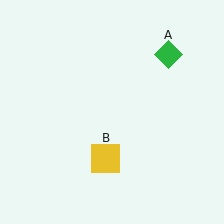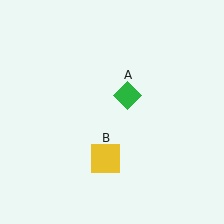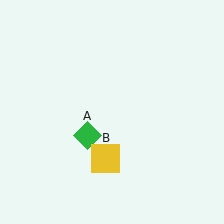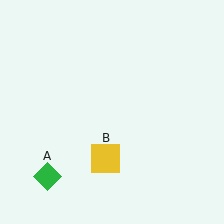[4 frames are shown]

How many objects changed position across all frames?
1 object changed position: green diamond (object A).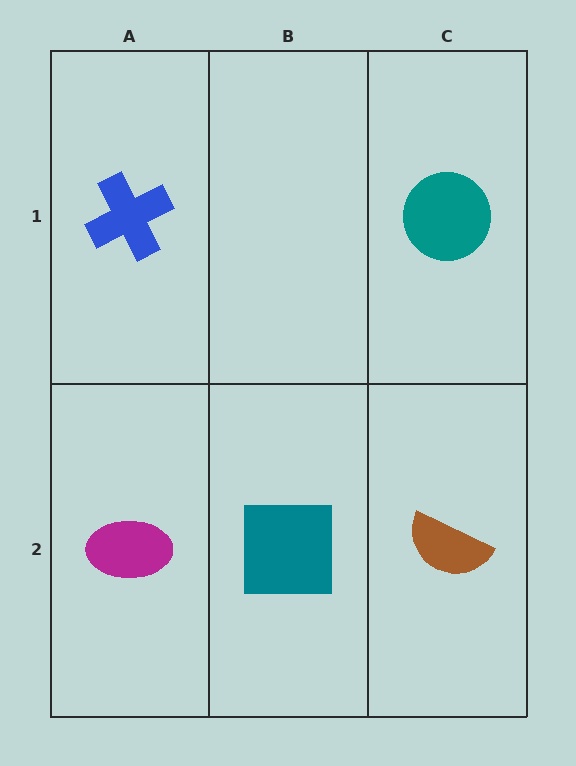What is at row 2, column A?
A magenta ellipse.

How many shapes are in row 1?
2 shapes.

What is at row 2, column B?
A teal square.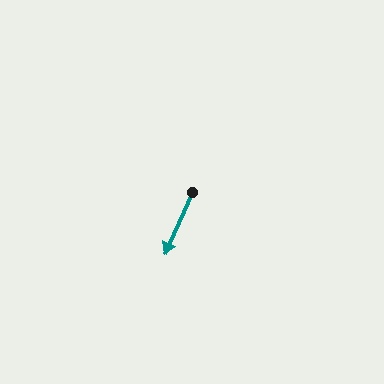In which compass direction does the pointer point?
Southwest.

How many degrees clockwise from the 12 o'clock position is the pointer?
Approximately 204 degrees.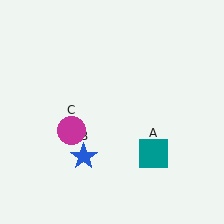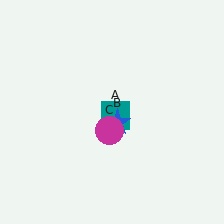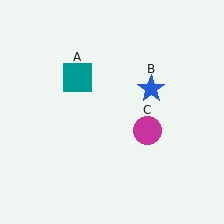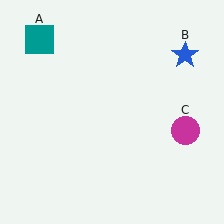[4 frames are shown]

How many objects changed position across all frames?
3 objects changed position: teal square (object A), blue star (object B), magenta circle (object C).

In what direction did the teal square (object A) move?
The teal square (object A) moved up and to the left.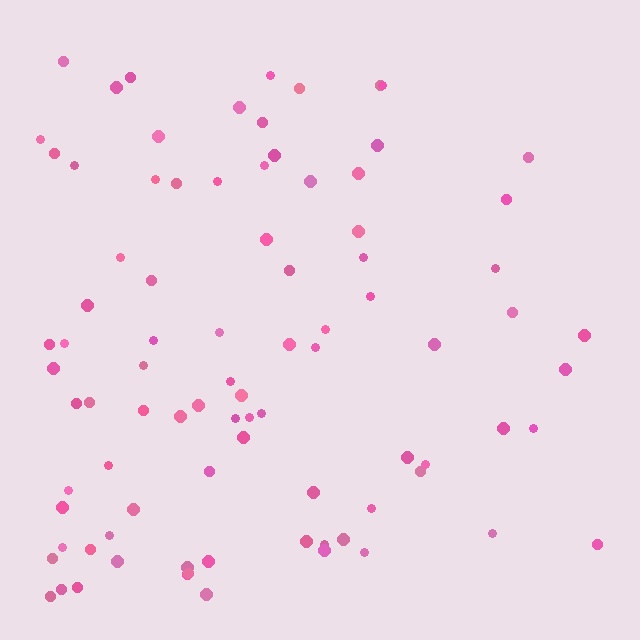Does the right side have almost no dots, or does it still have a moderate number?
Still a moderate number, just noticeably fewer than the left.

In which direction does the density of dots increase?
From right to left, with the left side densest.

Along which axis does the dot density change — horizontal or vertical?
Horizontal.